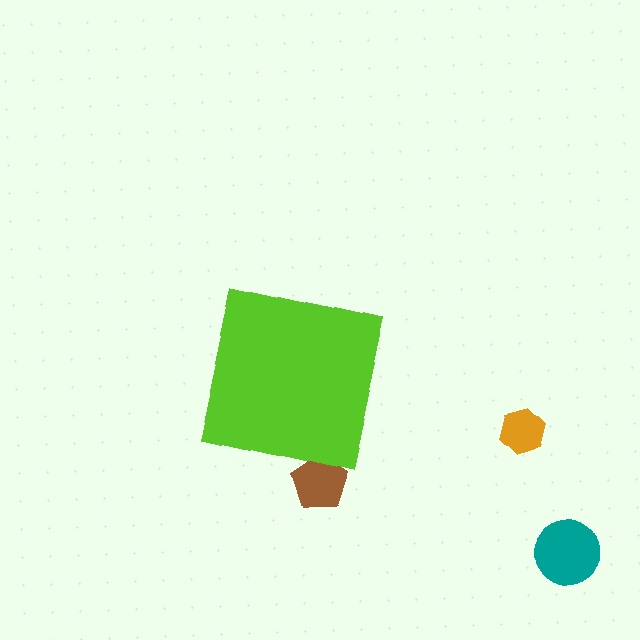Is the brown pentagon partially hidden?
Yes, the brown pentagon is partially hidden behind the lime square.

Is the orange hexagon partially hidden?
No, the orange hexagon is fully visible.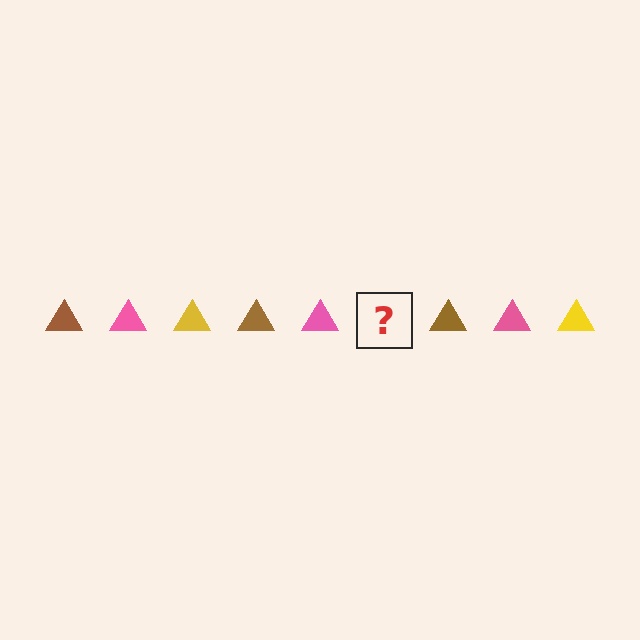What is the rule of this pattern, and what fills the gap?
The rule is that the pattern cycles through brown, pink, yellow triangles. The gap should be filled with a yellow triangle.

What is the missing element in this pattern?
The missing element is a yellow triangle.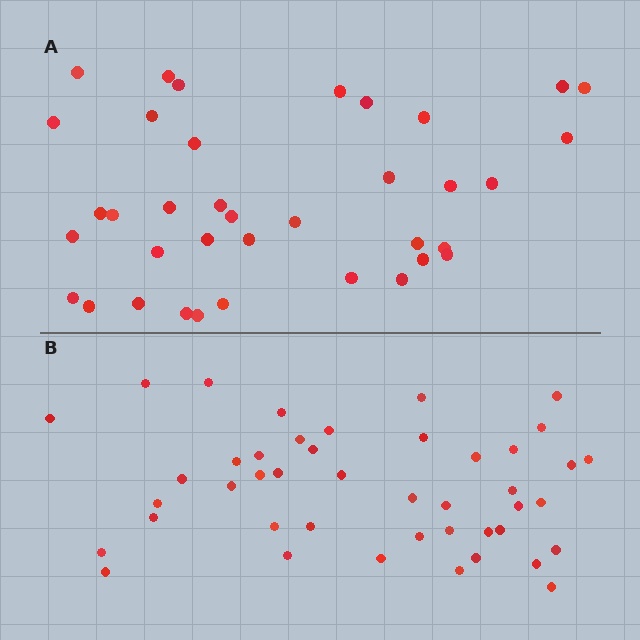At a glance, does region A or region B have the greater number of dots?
Region B (the bottom region) has more dots.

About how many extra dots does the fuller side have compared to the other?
Region B has roughly 8 or so more dots than region A.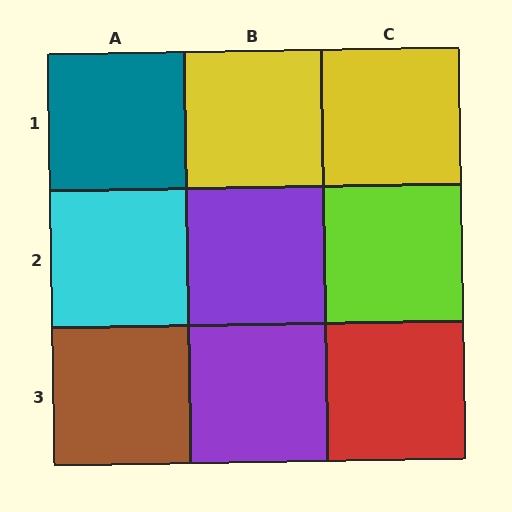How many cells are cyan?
1 cell is cyan.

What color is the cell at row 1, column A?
Teal.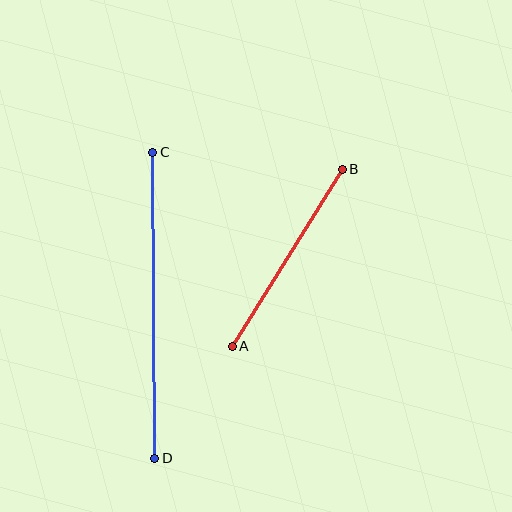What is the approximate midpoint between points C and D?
The midpoint is at approximately (154, 305) pixels.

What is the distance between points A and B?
The distance is approximately 209 pixels.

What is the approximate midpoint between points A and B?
The midpoint is at approximately (287, 258) pixels.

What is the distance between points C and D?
The distance is approximately 306 pixels.